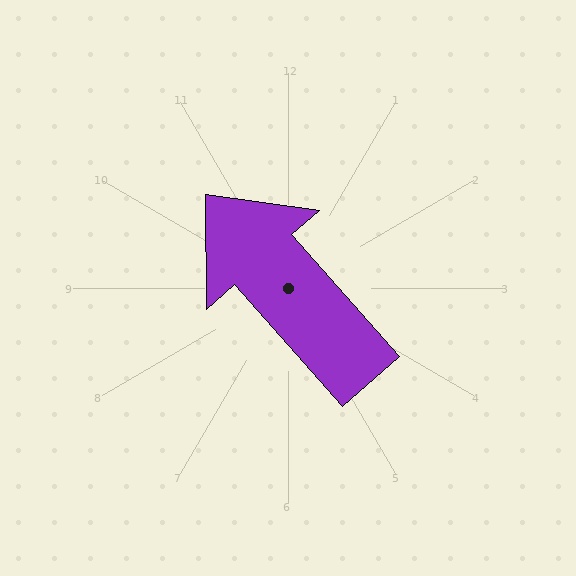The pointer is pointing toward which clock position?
Roughly 11 o'clock.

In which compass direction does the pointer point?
Northwest.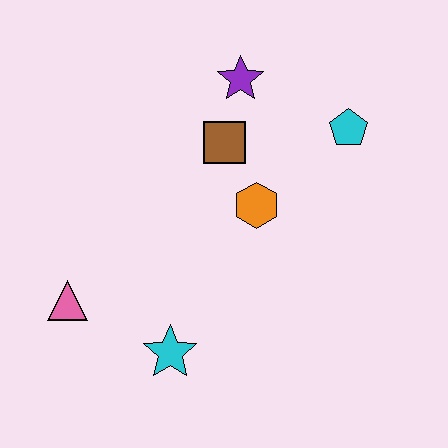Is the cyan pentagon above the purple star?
No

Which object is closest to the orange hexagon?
The brown square is closest to the orange hexagon.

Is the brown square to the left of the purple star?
Yes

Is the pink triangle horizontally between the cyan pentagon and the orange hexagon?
No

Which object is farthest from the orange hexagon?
The pink triangle is farthest from the orange hexagon.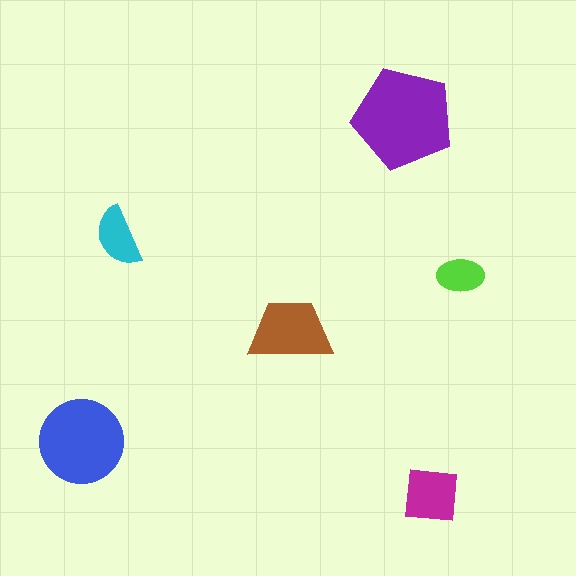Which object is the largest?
The purple pentagon.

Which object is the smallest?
The lime ellipse.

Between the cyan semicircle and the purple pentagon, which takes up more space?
The purple pentagon.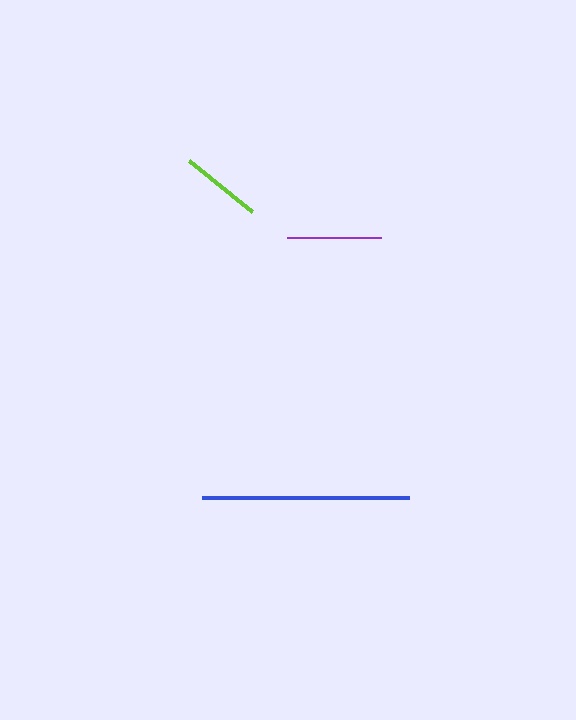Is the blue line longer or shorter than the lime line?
The blue line is longer than the lime line.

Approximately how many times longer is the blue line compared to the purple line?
The blue line is approximately 2.2 times the length of the purple line.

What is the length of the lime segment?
The lime segment is approximately 81 pixels long.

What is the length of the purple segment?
The purple segment is approximately 94 pixels long.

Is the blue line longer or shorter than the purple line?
The blue line is longer than the purple line.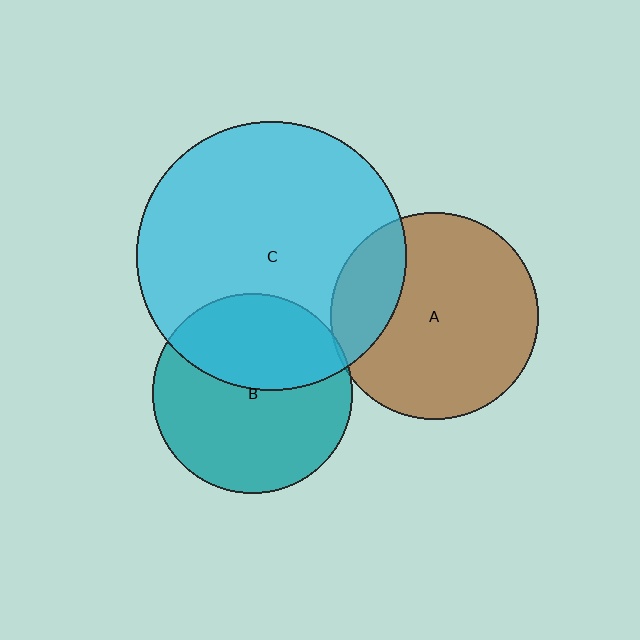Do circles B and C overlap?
Yes.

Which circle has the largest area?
Circle C (cyan).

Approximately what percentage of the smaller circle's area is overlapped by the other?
Approximately 40%.